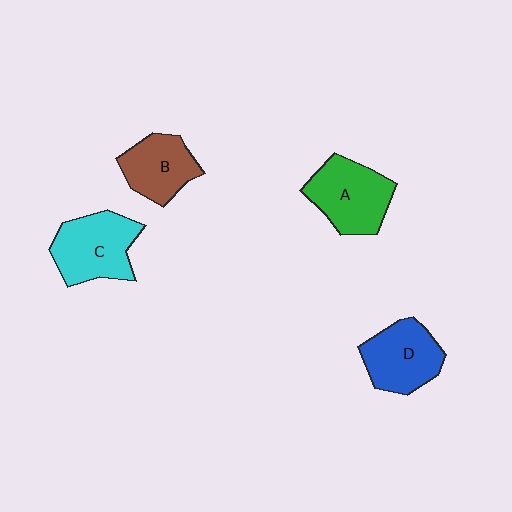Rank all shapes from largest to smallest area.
From largest to smallest: C (cyan), A (green), D (blue), B (brown).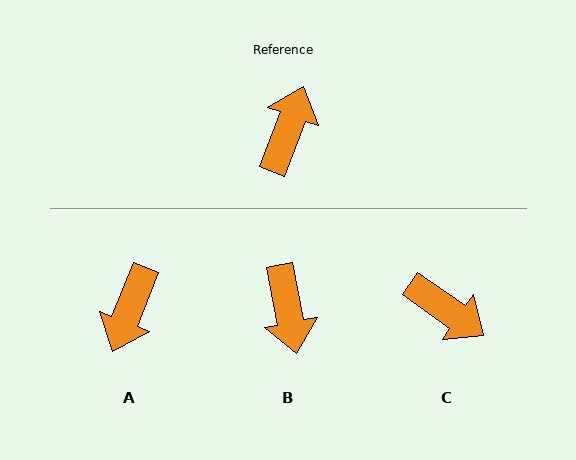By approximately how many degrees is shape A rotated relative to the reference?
Approximately 179 degrees counter-clockwise.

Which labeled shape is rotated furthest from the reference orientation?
A, about 179 degrees away.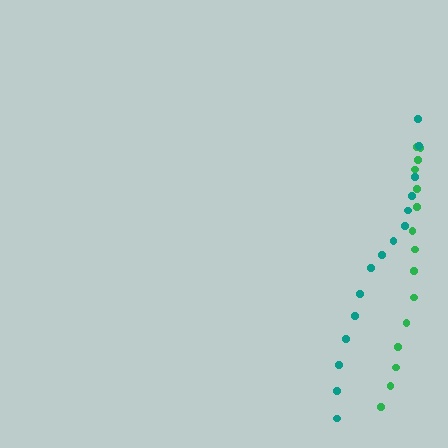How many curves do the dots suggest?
There are 2 distinct paths.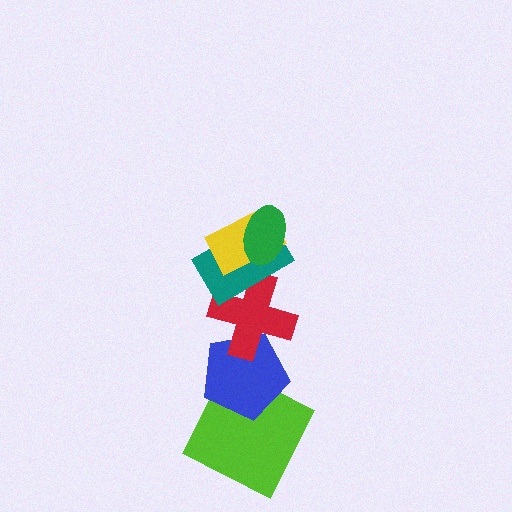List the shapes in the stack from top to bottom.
From top to bottom: the green ellipse, the yellow rectangle, the teal rectangle, the red cross, the blue pentagon, the lime square.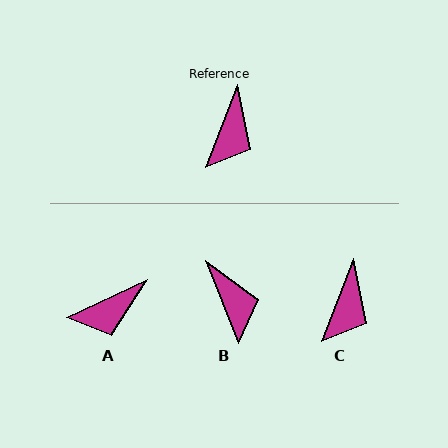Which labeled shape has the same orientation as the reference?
C.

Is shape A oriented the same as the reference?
No, it is off by about 44 degrees.